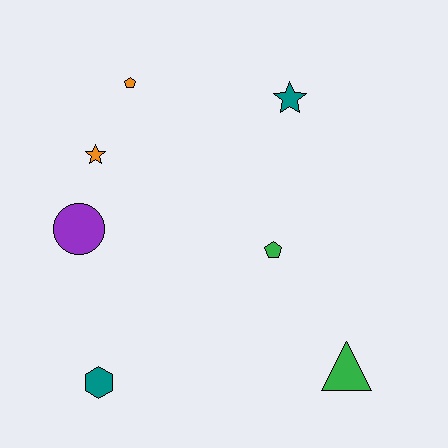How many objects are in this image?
There are 7 objects.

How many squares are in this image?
There are no squares.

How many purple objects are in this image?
There is 1 purple object.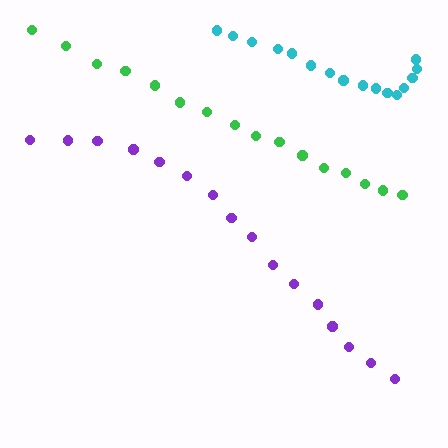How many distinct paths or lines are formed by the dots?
There are 3 distinct paths.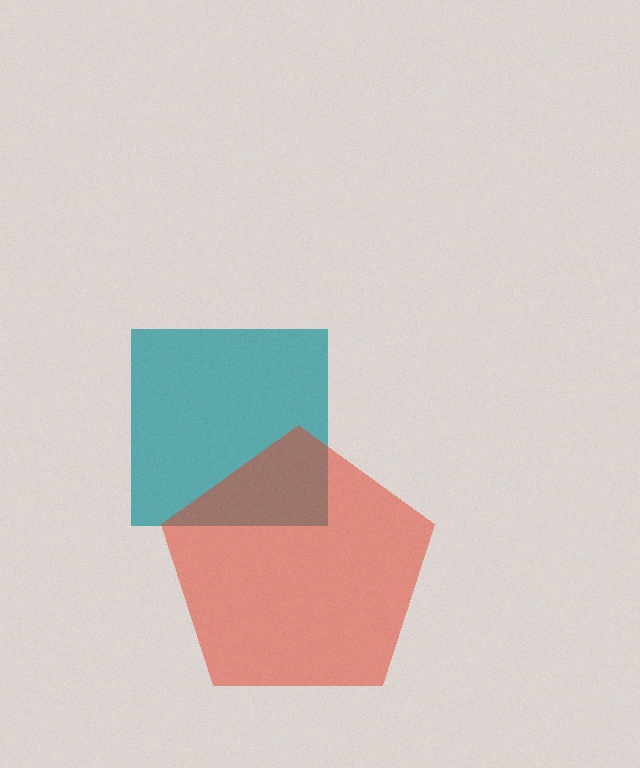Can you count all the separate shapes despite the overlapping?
Yes, there are 2 separate shapes.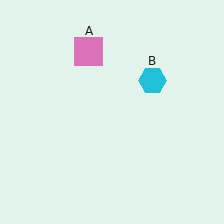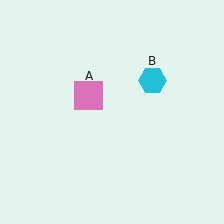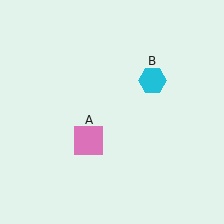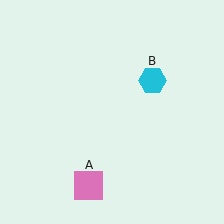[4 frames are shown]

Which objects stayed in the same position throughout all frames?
Cyan hexagon (object B) remained stationary.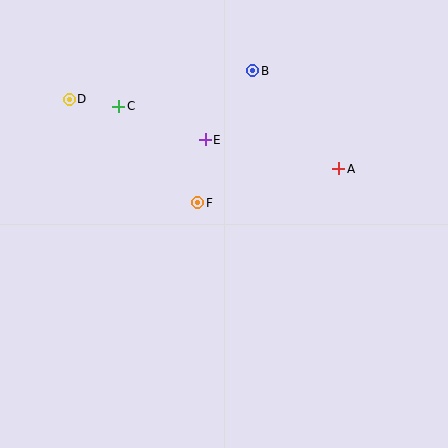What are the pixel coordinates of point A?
Point A is at (339, 169).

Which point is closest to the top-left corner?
Point D is closest to the top-left corner.